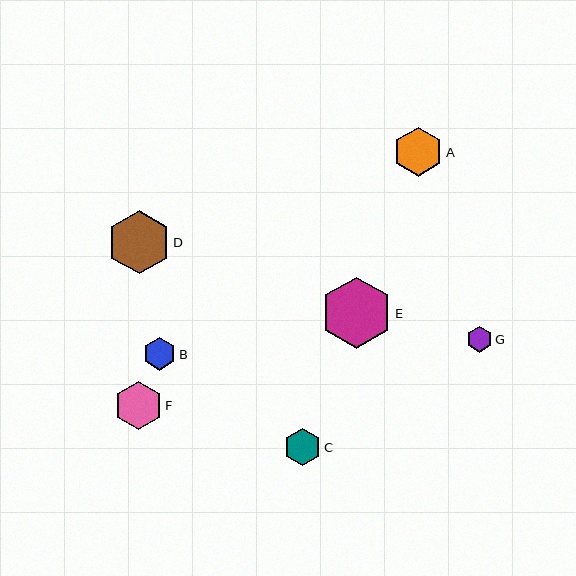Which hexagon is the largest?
Hexagon E is the largest with a size of approximately 71 pixels.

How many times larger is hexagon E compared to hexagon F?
Hexagon E is approximately 1.5 times the size of hexagon F.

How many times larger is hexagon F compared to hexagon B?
Hexagon F is approximately 1.5 times the size of hexagon B.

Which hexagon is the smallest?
Hexagon G is the smallest with a size of approximately 26 pixels.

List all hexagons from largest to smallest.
From largest to smallest: E, D, A, F, C, B, G.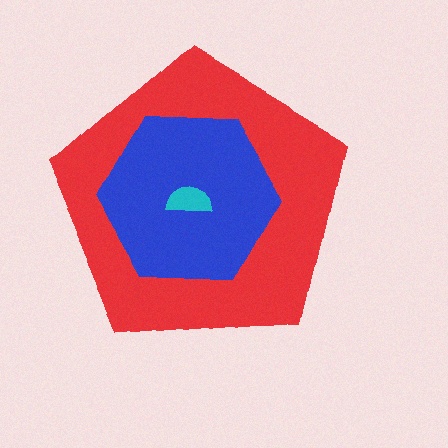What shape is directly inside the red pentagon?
The blue hexagon.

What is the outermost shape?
The red pentagon.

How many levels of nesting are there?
3.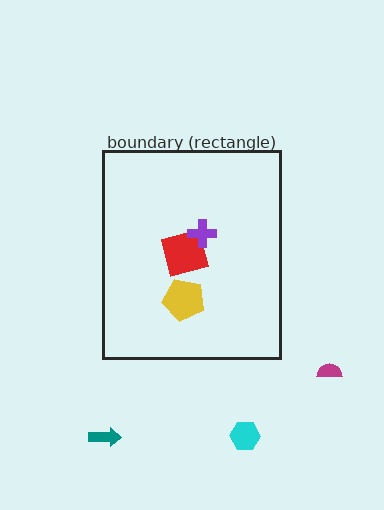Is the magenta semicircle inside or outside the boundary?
Outside.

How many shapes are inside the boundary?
3 inside, 3 outside.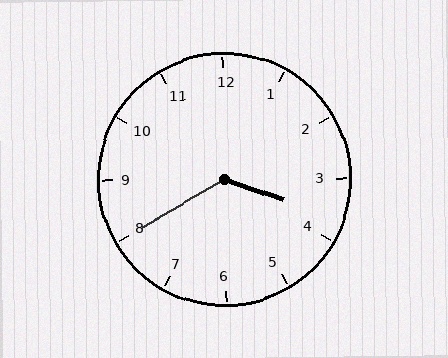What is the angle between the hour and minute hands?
Approximately 130 degrees.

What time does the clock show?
3:40.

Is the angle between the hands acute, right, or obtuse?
It is obtuse.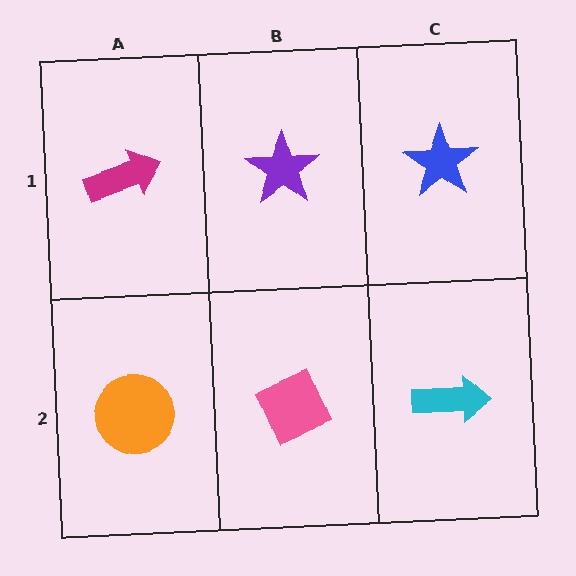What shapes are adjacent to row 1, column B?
A pink diamond (row 2, column B), a magenta arrow (row 1, column A), a blue star (row 1, column C).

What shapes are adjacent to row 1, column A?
An orange circle (row 2, column A), a purple star (row 1, column B).